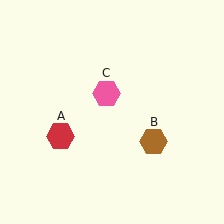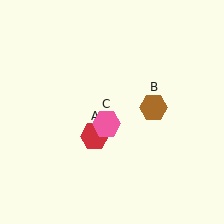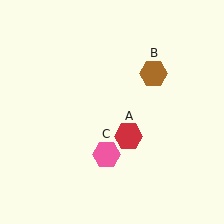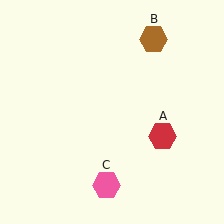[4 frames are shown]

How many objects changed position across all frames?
3 objects changed position: red hexagon (object A), brown hexagon (object B), pink hexagon (object C).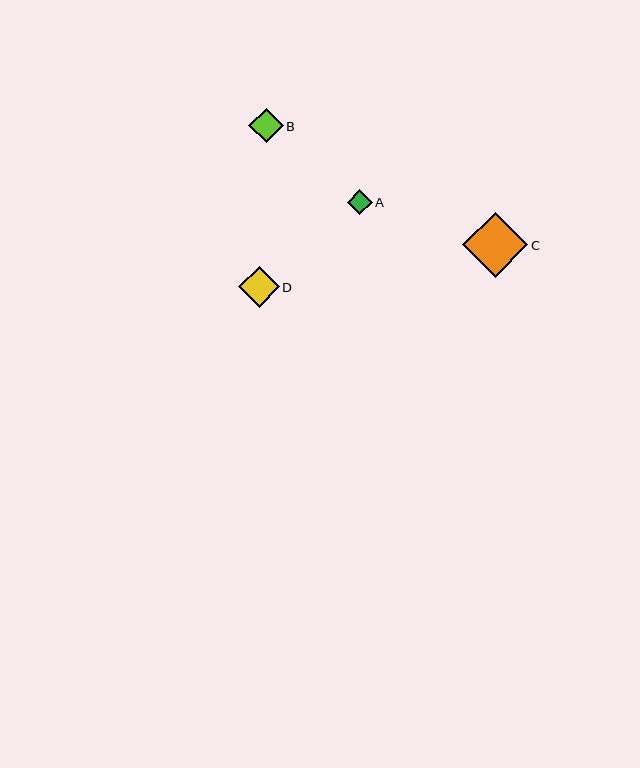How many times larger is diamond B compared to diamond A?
Diamond B is approximately 1.4 times the size of diamond A.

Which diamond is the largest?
Diamond C is the largest with a size of approximately 65 pixels.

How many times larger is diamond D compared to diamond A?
Diamond D is approximately 1.6 times the size of diamond A.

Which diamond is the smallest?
Diamond A is the smallest with a size of approximately 25 pixels.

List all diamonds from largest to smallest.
From largest to smallest: C, D, B, A.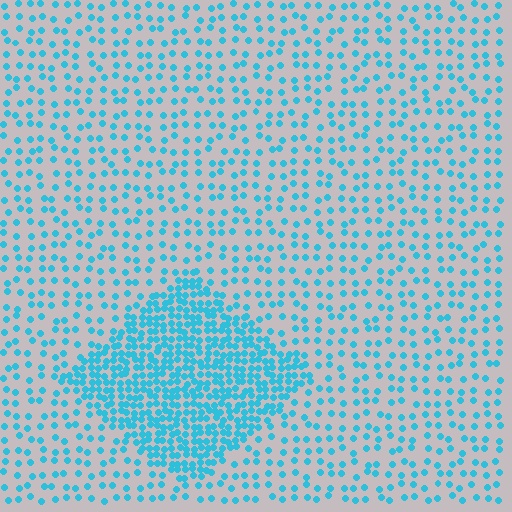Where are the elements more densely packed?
The elements are more densely packed inside the diamond boundary.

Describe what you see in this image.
The image contains small cyan elements arranged at two different densities. A diamond-shaped region is visible where the elements are more densely packed than the surrounding area.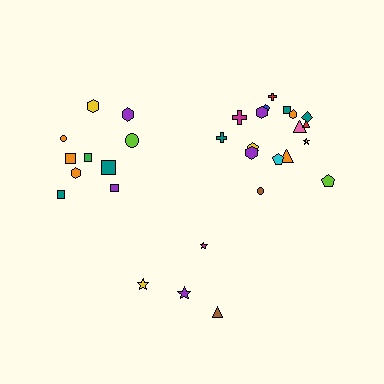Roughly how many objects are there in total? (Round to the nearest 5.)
Roughly 30 objects in total.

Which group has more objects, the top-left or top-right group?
The top-right group.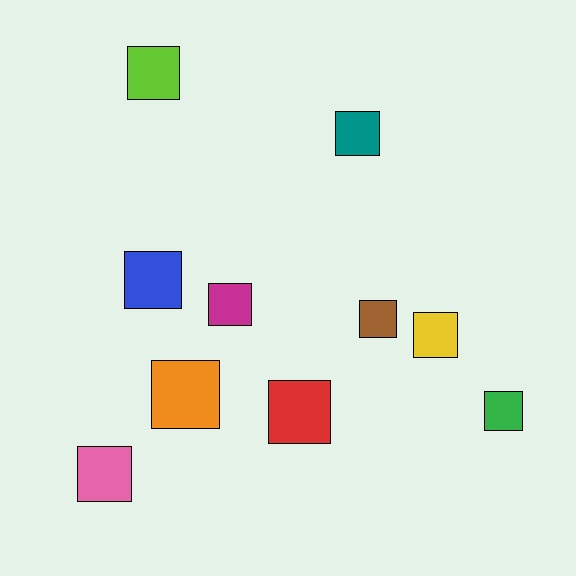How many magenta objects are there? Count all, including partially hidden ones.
There is 1 magenta object.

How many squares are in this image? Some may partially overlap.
There are 10 squares.